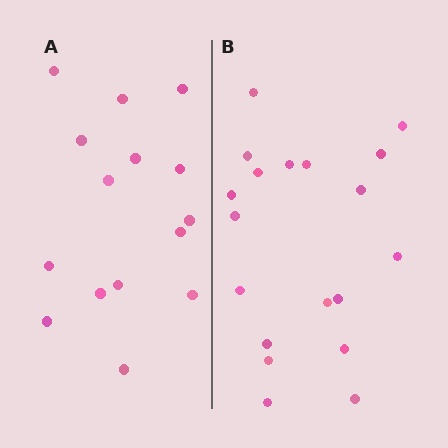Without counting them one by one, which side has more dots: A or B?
Region B (the right region) has more dots.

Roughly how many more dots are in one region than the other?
Region B has about 4 more dots than region A.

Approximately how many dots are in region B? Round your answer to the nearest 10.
About 20 dots. (The exact count is 19, which rounds to 20.)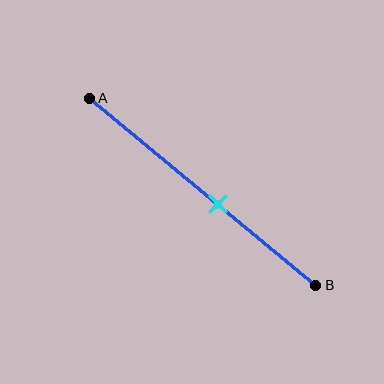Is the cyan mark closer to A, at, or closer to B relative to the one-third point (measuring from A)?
The cyan mark is closer to point B than the one-third point of segment AB.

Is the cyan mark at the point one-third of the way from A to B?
No, the mark is at about 55% from A, not at the 33% one-third point.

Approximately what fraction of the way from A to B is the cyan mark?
The cyan mark is approximately 55% of the way from A to B.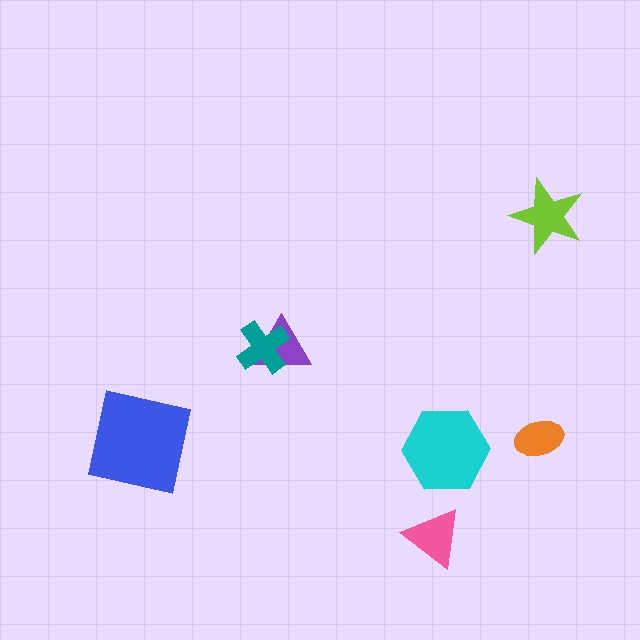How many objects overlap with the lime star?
0 objects overlap with the lime star.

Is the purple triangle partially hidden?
Yes, it is partially covered by another shape.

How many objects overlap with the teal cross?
1 object overlaps with the teal cross.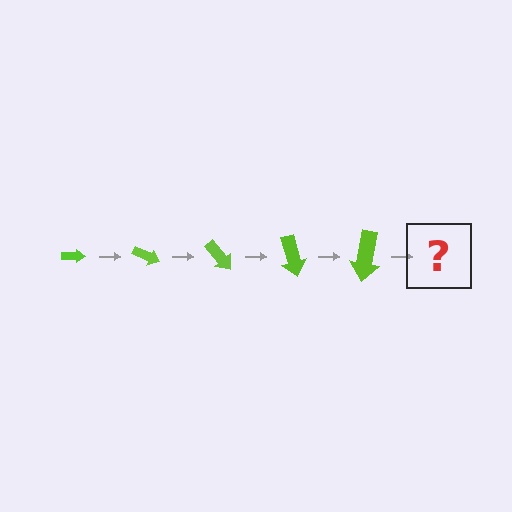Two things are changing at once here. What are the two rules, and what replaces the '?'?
The two rules are that the arrow grows larger each step and it rotates 25 degrees each step. The '?' should be an arrow, larger than the previous one and rotated 125 degrees from the start.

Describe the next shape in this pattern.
It should be an arrow, larger than the previous one and rotated 125 degrees from the start.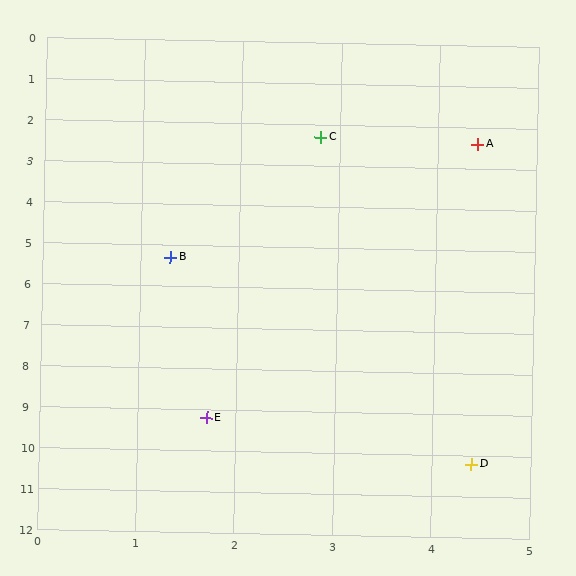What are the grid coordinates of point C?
Point C is at approximately (2.8, 2.3).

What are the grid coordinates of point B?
Point B is at approximately (1.3, 5.3).